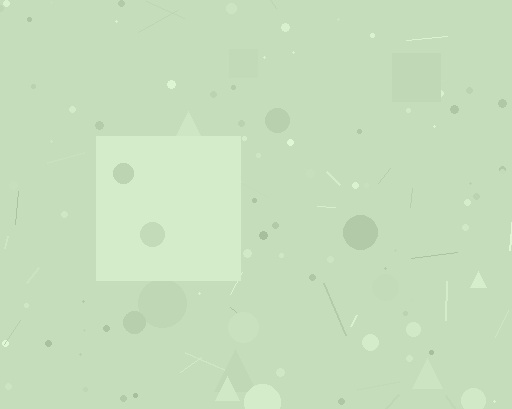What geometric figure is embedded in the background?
A square is embedded in the background.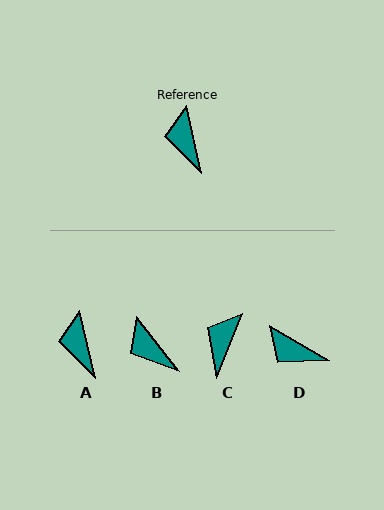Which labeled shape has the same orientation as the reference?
A.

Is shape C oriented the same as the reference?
No, it is off by about 34 degrees.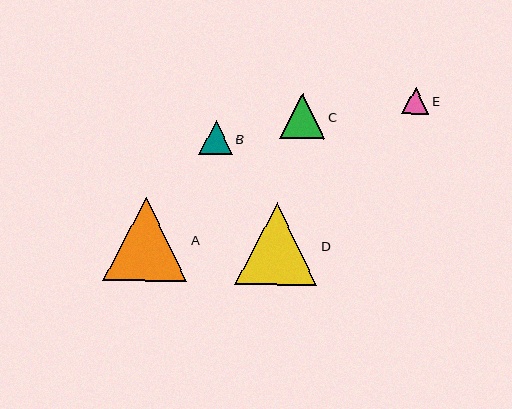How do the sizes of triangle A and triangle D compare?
Triangle A and triangle D are approximately the same size.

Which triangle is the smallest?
Triangle E is the smallest with a size of approximately 27 pixels.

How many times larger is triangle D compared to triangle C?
Triangle D is approximately 1.8 times the size of triangle C.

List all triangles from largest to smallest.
From largest to smallest: A, D, C, B, E.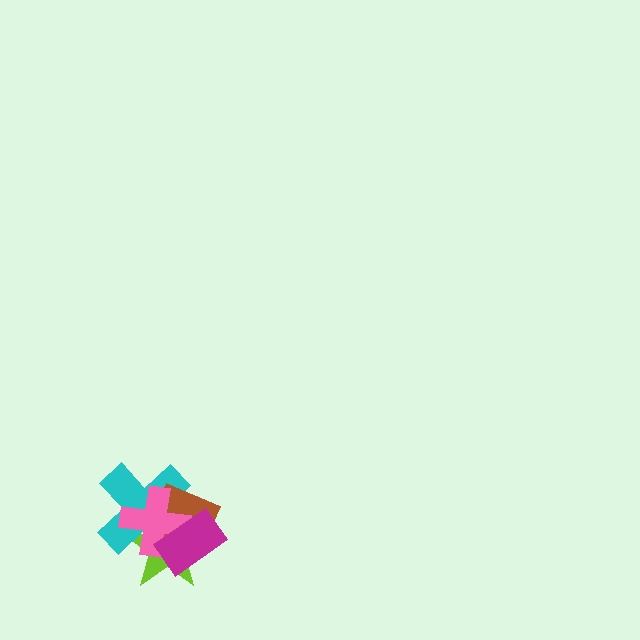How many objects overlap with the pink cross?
4 objects overlap with the pink cross.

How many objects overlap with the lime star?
4 objects overlap with the lime star.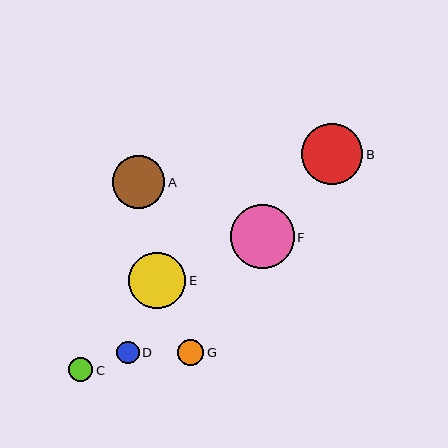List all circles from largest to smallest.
From largest to smallest: F, B, E, A, G, C, D.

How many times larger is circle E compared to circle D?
Circle E is approximately 2.5 times the size of circle D.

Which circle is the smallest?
Circle D is the smallest with a size of approximately 23 pixels.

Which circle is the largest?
Circle F is the largest with a size of approximately 64 pixels.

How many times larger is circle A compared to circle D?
Circle A is approximately 2.3 times the size of circle D.